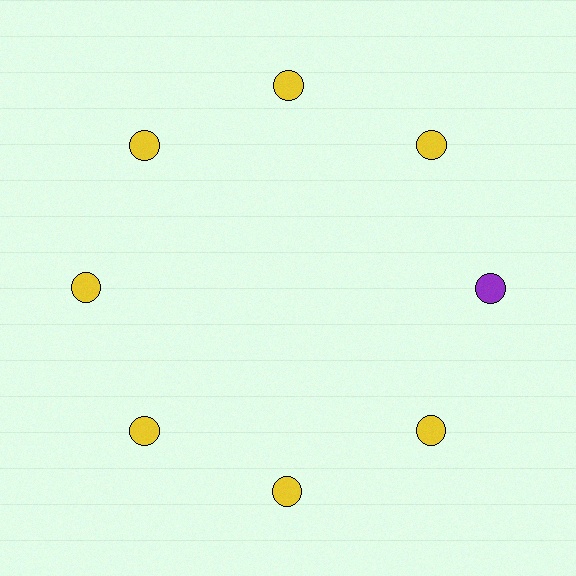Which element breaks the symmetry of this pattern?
The purple circle at roughly the 3 o'clock position breaks the symmetry. All other shapes are yellow circles.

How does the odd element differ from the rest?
It has a different color: purple instead of yellow.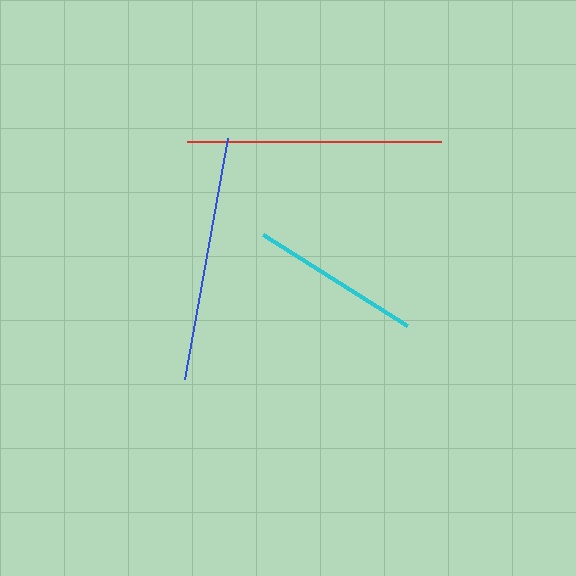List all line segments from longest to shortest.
From longest to shortest: red, blue, cyan.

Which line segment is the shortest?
The cyan line is the shortest at approximately 170 pixels.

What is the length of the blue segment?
The blue segment is approximately 245 pixels long.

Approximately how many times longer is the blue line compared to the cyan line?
The blue line is approximately 1.4 times the length of the cyan line.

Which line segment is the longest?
The red line is the longest at approximately 254 pixels.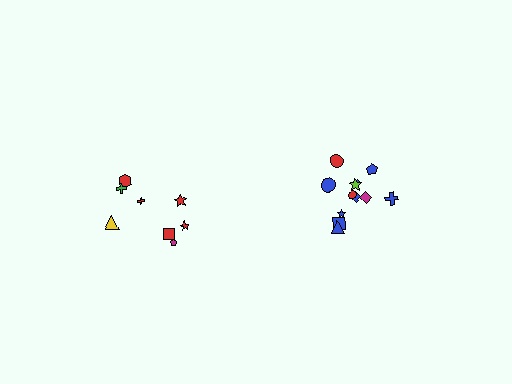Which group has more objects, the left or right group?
The right group.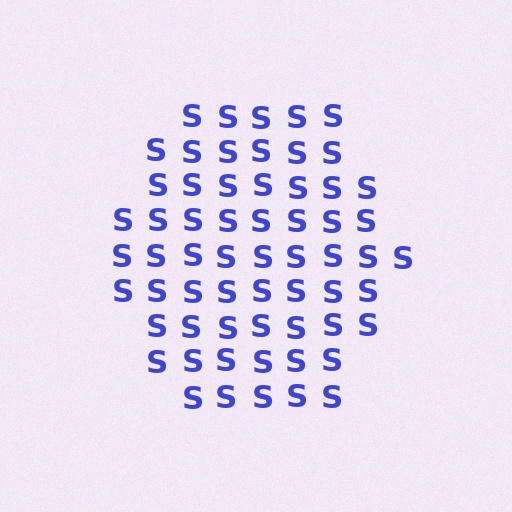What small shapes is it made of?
It is made of small letter S's.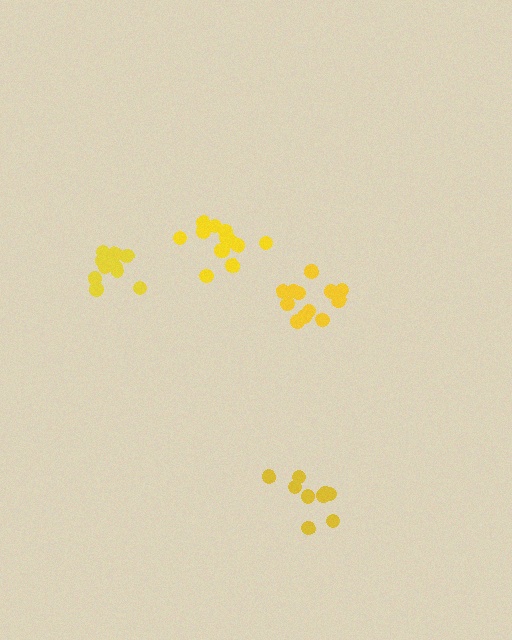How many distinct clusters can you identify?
There are 4 distinct clusters.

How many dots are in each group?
Group 1: 14 dots, Group 2: 13 dots, Group 3: 9 dots, Group 4: 12 dots (48 total).